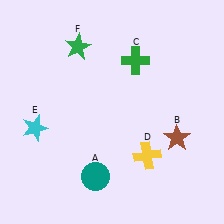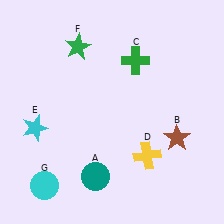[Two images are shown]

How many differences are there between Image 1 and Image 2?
There is 1 difference between the two images.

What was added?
A cyan circle (G) was added in Image 2.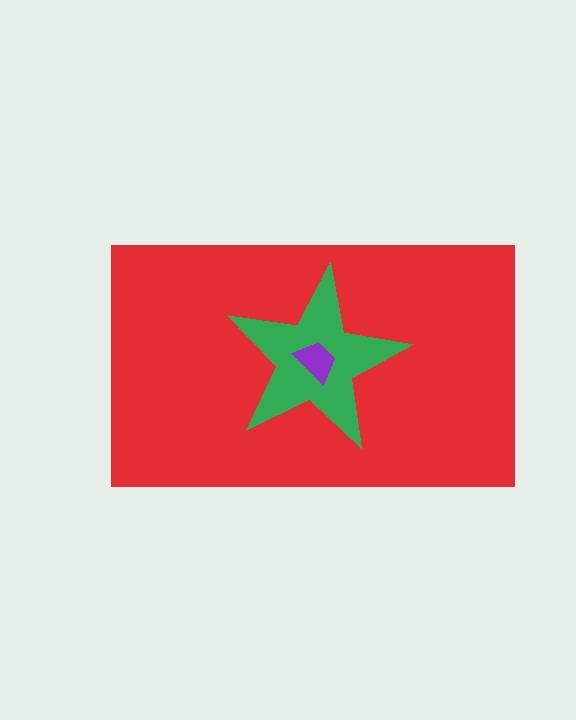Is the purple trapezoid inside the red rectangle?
Yes.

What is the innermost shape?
The purple trapezoid.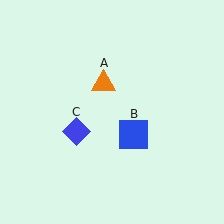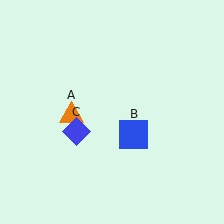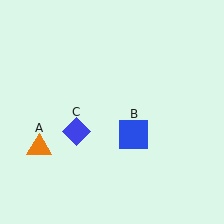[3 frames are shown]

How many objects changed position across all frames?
1 object changed position: orange triangle (object A).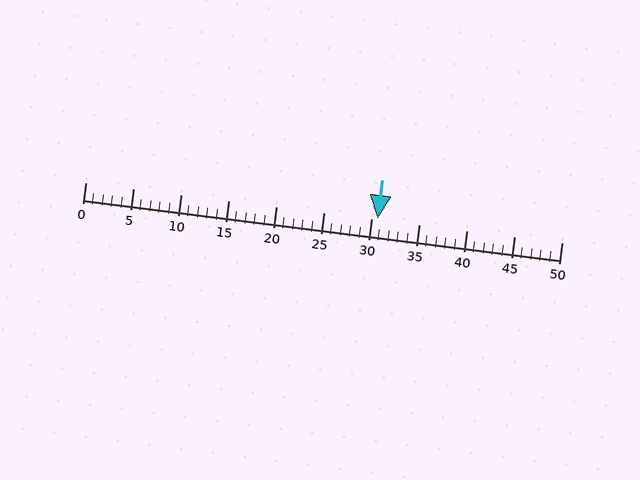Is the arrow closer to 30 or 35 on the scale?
The arrow is closer to 30.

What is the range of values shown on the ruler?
The ruler shows values from 0 to 50.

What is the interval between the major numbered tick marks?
The major tick marks are spaced 5 units apart.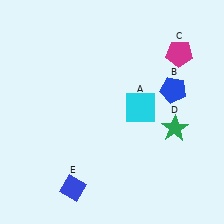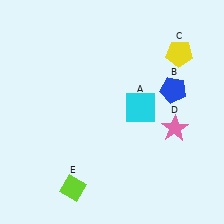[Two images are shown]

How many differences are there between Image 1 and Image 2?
There are 3 differences between the two images.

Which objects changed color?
C changed from magenta to yellow. D changed from green to pink. E changed from blue to lime.